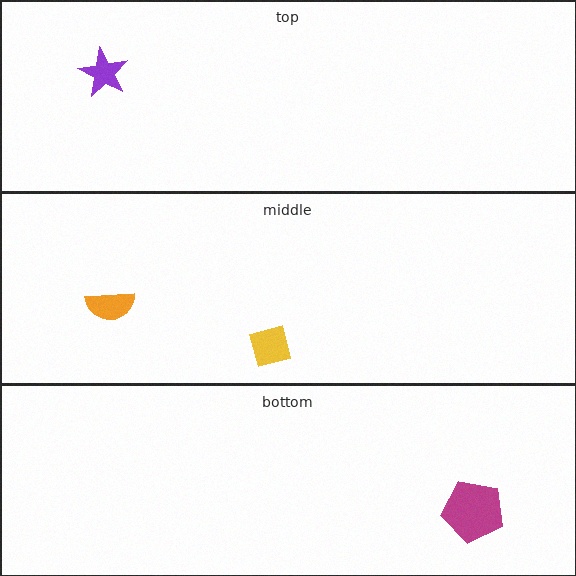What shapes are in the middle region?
The yellow diamond, the orange semicircle.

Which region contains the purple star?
The top region.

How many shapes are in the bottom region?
1.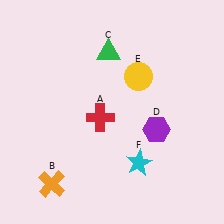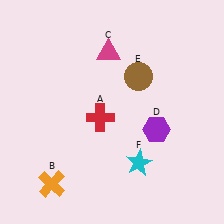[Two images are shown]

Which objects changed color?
C changed from green to magenta. E changed from yellow to brown.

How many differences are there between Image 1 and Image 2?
There are 2 differences between the two images.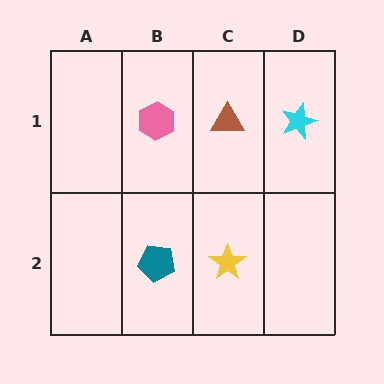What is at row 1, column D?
A cyan star.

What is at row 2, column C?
A yellow star.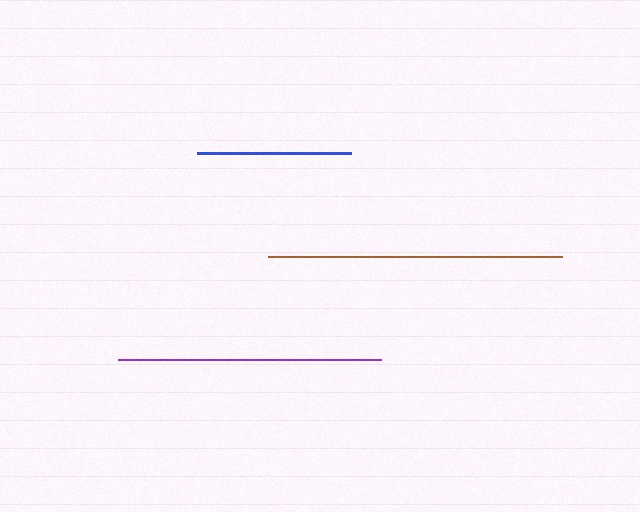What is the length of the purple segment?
The purple segment is approximately 263 pixels long.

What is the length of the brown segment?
The brown segment is approximately 294 pixels long.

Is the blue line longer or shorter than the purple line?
The purple line is longer than the blue line.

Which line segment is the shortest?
The blue line is the shortest at approximately 154 pixels.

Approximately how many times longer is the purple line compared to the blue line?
The purple line is approximately 1.7 times the length of the blue line.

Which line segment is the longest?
The brown line is the longest at approximately 294 pixels.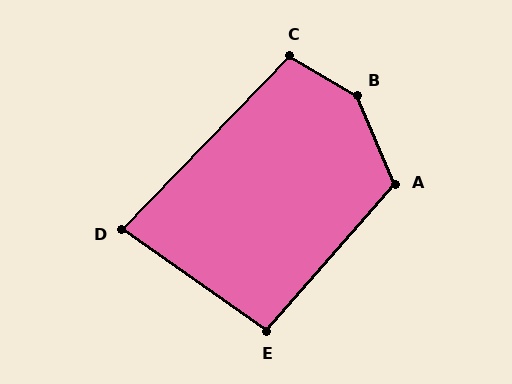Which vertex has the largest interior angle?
B, at approximately 143 degrees.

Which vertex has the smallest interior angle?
D, at approximately 81 degrees.